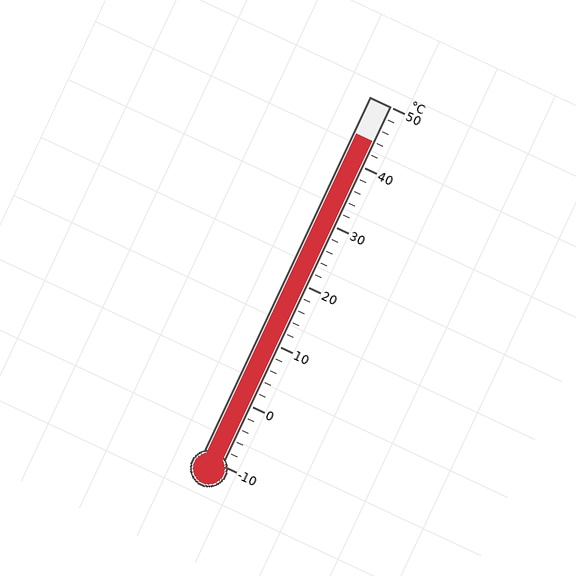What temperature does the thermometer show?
The thermometer shows approximately 44°C.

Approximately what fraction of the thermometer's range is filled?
The thermometer is filled to approximately 90% of its range.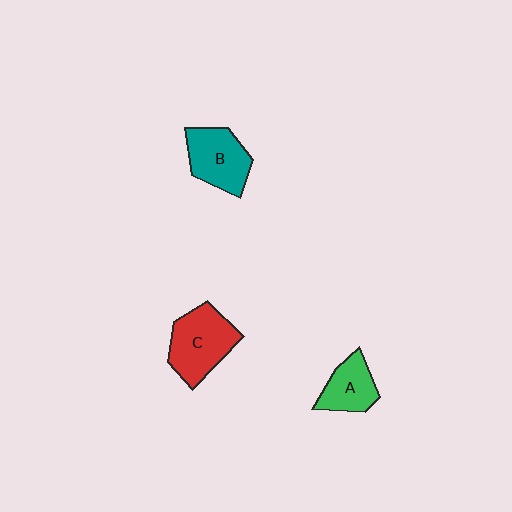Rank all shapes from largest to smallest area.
From largest to smallest: C (red), B (teal), A (green).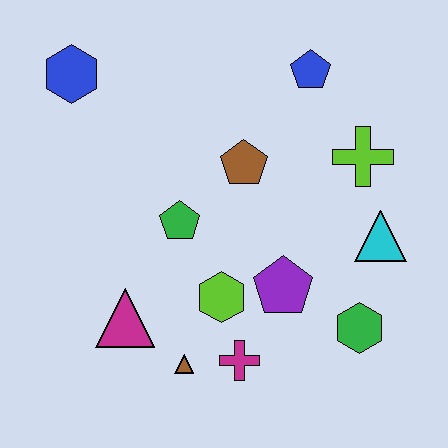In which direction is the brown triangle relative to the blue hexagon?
The brown triangle is below the blue hexagon.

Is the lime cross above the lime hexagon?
Yes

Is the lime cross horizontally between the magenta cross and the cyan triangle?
Yes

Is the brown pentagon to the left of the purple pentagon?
Yes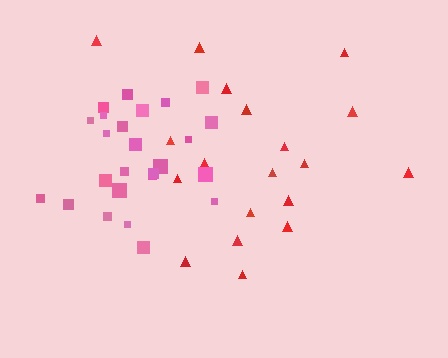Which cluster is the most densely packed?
Pink.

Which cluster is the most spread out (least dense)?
Red.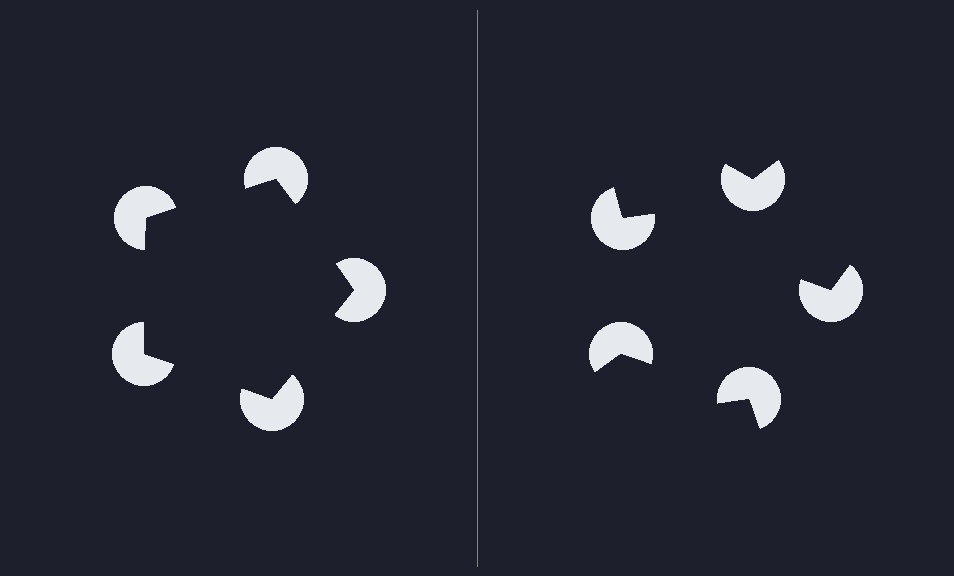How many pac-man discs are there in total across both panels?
10 — 5 on each side.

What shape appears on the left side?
An illusory pentagon.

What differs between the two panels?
The pac-man discs are positioned identically on both sides; only the wedge orientations differ. On the left they align to a pentagon; on the right they are misaligned.